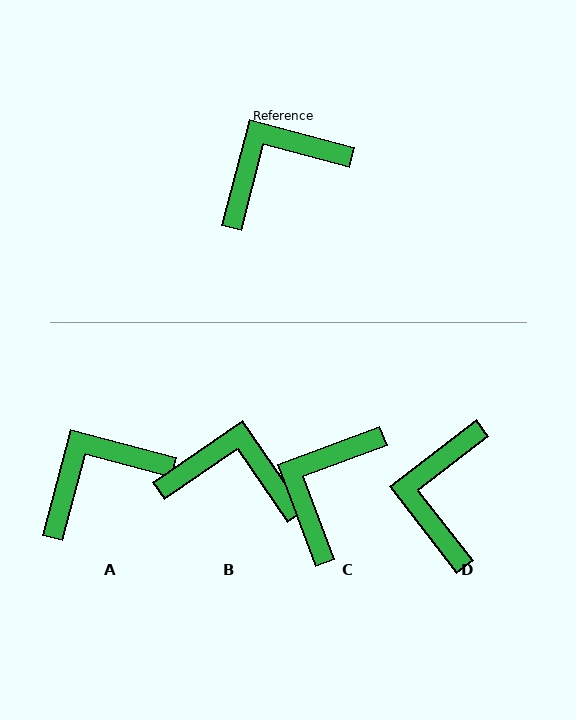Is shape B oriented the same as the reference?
No, it is off by about 41 degrees.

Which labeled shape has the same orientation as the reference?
A.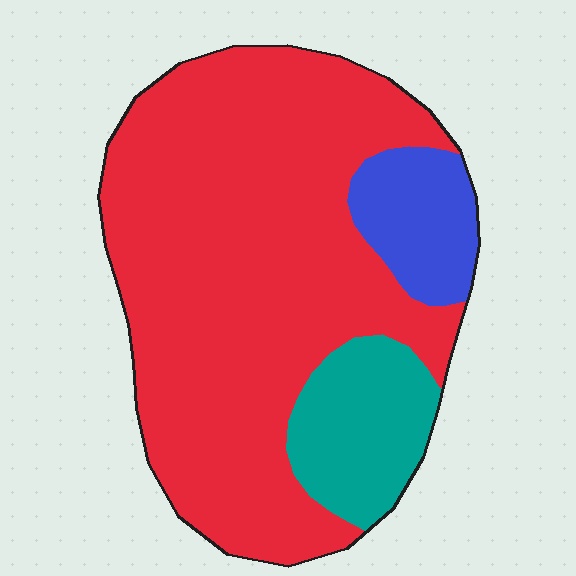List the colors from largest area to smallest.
From largest to smallest: red, teal, blue.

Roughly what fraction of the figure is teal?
Teal takes up about one eighth (1/8) of the figure.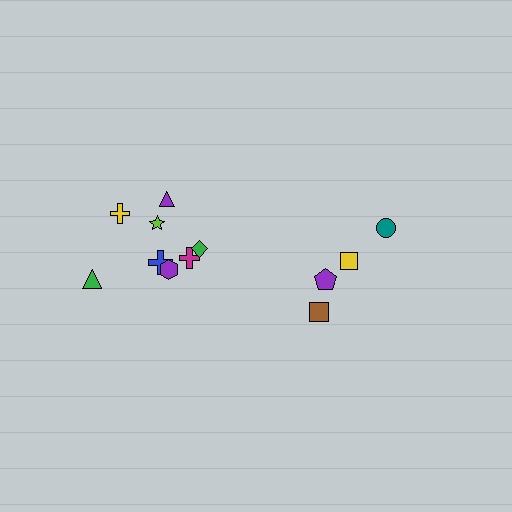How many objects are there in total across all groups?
There are 12 objects.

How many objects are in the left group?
There are 8 objects.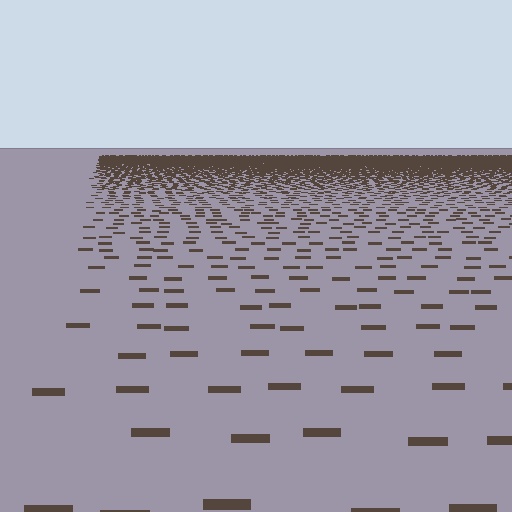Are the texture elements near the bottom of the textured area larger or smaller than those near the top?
Larger. Near the bottom, elements are closer to the viewer and appear at a bigger on-screen size.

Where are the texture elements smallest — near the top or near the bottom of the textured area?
Near the top.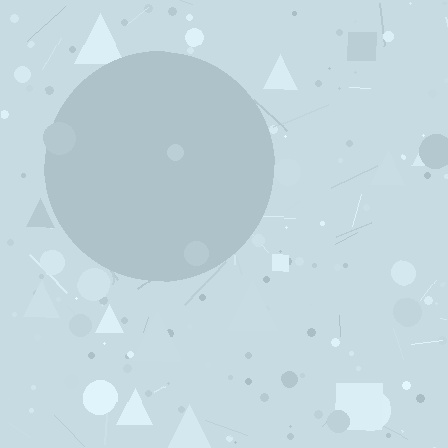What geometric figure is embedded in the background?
A circle is embedded in the background.